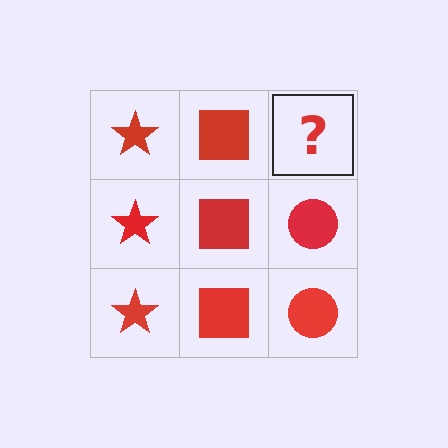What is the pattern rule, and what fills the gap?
The rule is that each column has a consistent shape. The gap should be filled with a red circle.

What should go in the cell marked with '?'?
The missing cell should contain a red circle.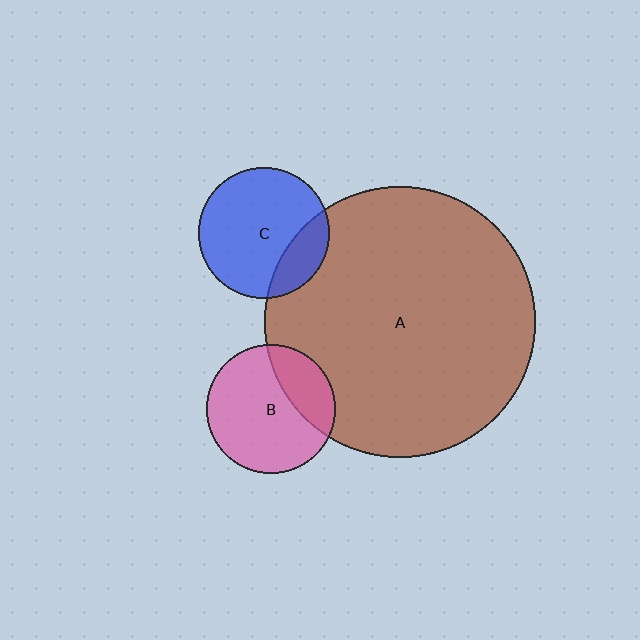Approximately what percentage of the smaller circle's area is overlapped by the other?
Approximately 25%.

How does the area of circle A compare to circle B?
Approximately 4.4 times.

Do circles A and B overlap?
Yes.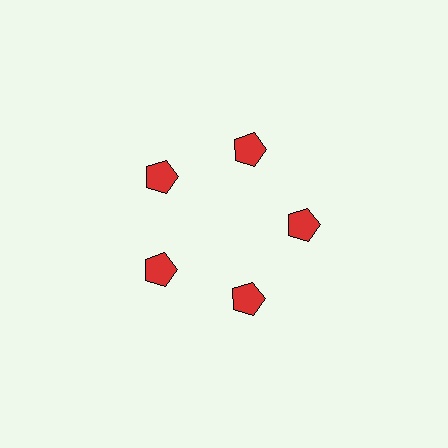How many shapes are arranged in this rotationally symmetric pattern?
There are 5 shapes, arranged in 5 groups of 1.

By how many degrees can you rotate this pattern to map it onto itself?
The pattern maps onto itself every 72 degrees of rotation.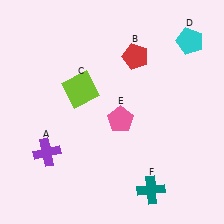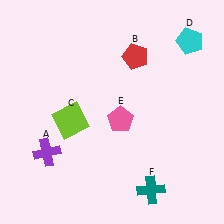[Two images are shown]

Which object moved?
The lime square (C) moved down.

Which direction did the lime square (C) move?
The lime square (C) moved down.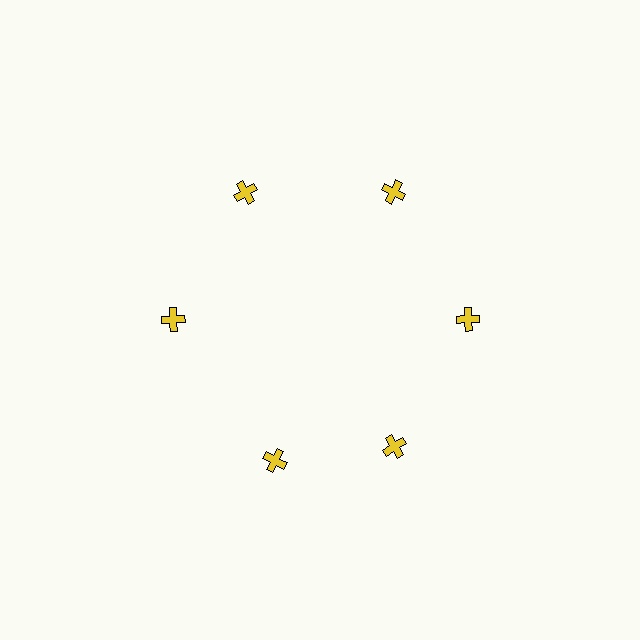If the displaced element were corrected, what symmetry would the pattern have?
It would have 6-fold rotational symmetry — the pattern would map onto itself every 60 degrees.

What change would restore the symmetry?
The symmetry would be restored by rotating it back into even spacing with its neighbors so that all 6 crosses sit at equal angles and equal distance from the center.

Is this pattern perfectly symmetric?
No. The 6 yellow crosses are arranged in a ring, but one element near the 7 o'clock position is rotated out of alignment along the ring, breaking the 6-fold rotational symmetry.